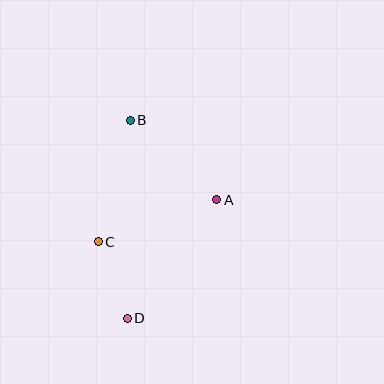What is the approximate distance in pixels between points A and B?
The distance between A and B is approximately 117 pixels.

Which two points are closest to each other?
Points C and D are closest to each other.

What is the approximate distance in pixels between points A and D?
The distance between A and D is approximately 149 pixels.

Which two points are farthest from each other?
Points B and D are farthest from each other.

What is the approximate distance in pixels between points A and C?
The distance between A and C is approximately 126 pixels.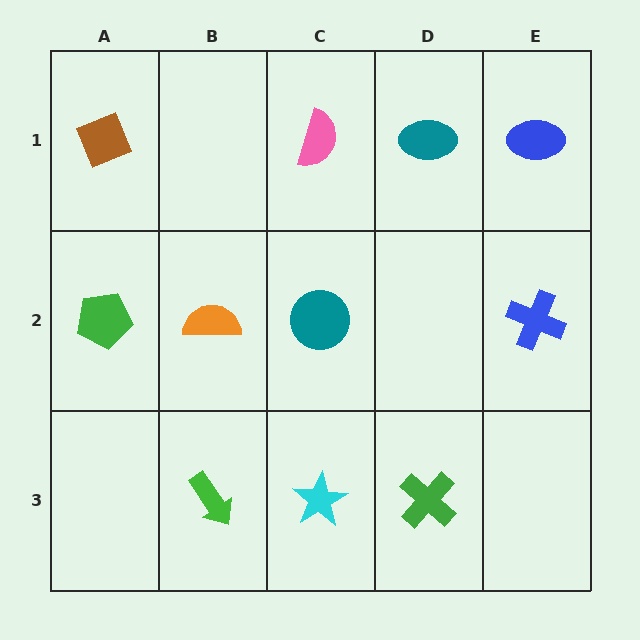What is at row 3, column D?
A green cross.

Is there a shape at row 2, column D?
No, that cell is empty.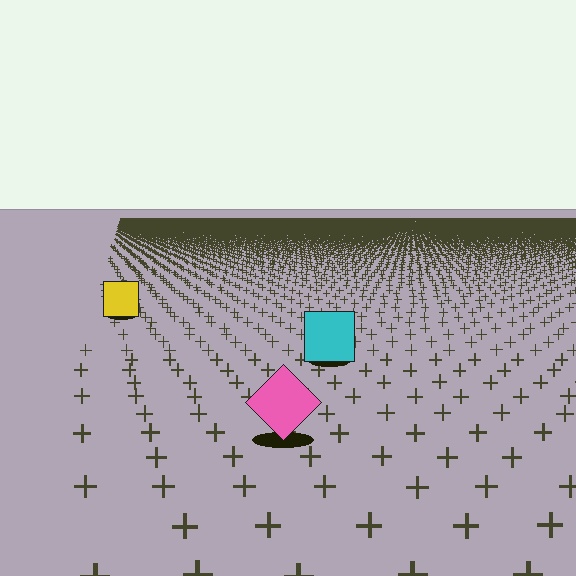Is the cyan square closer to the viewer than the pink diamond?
No. The pink diamond is closer — you can tell from the texture gradient: the ground texture is coarser near it.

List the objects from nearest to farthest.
From nearest to farthest: the pink diamond, the cyan square, the yellow square.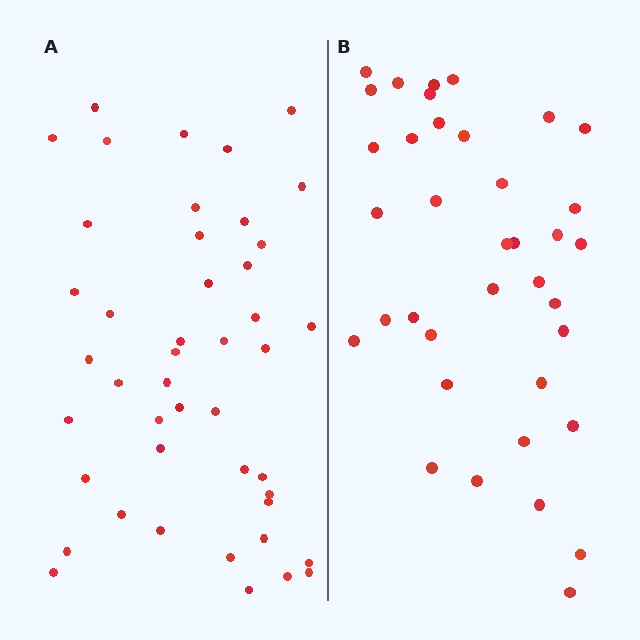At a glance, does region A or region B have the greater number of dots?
Region A (the left region) has more dots.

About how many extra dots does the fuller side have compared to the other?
Region A has roughly 8 or so more dots than region B.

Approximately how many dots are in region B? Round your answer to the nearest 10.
About 40 dots. (The exact count is 37, which rounds to 40.)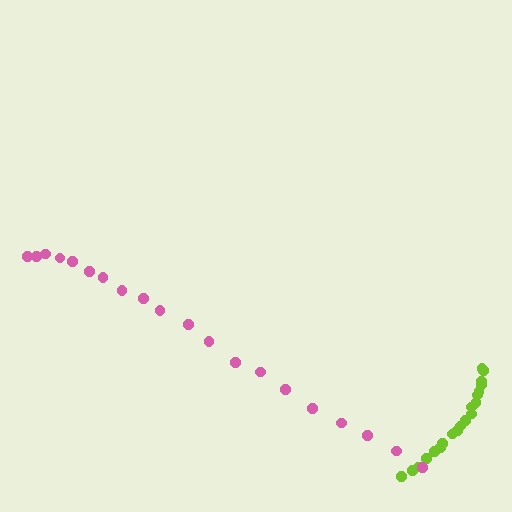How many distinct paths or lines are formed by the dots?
There are 2 distinct paths.